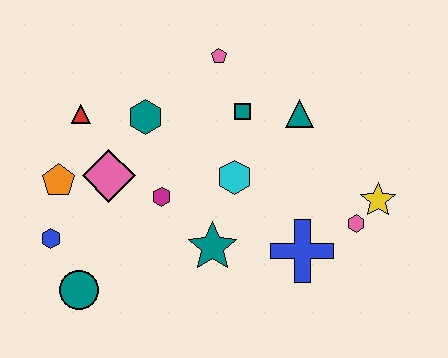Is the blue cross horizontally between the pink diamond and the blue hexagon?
No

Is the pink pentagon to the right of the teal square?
No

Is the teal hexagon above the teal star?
Yes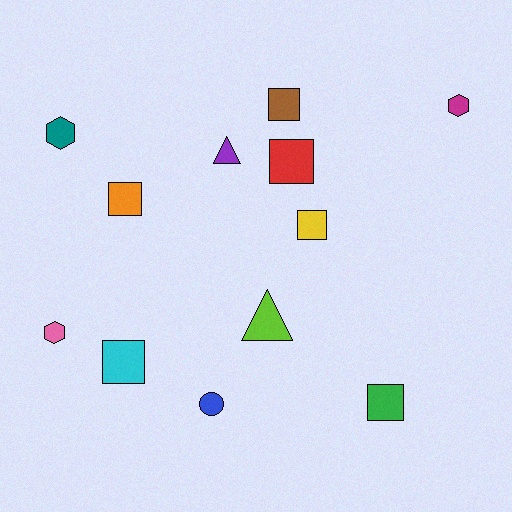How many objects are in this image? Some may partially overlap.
There are 12 objects.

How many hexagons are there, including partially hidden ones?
There are 3 hexagons.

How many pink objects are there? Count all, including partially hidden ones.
There is 1 pink object.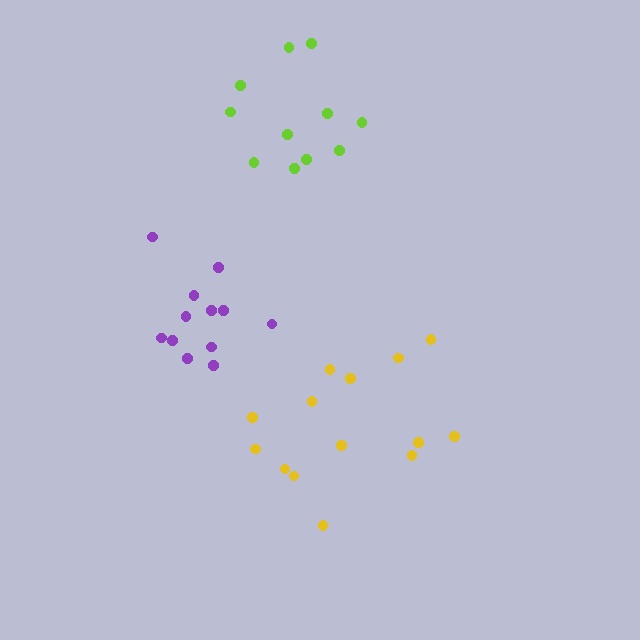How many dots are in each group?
Group 1: 14 dots, Group 2: 11 dots, Group 3: 12 dots (37 total).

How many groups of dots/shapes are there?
There are 3 groups.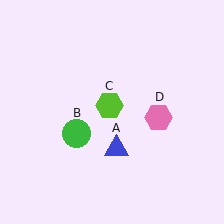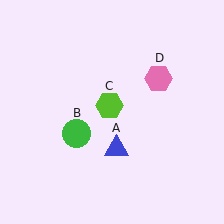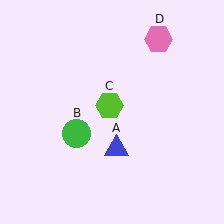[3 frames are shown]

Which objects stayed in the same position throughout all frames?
Blue triangle (object A) and green circle (object B) and lime hexagon (object C) remained stationary.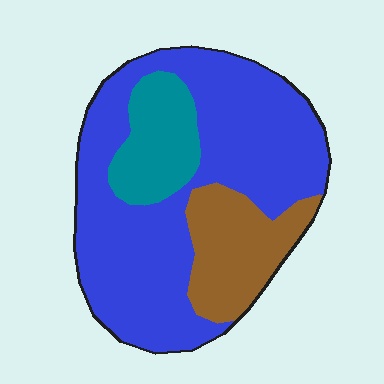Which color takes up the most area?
Blue, at roughly 65%.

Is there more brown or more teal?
Brown.